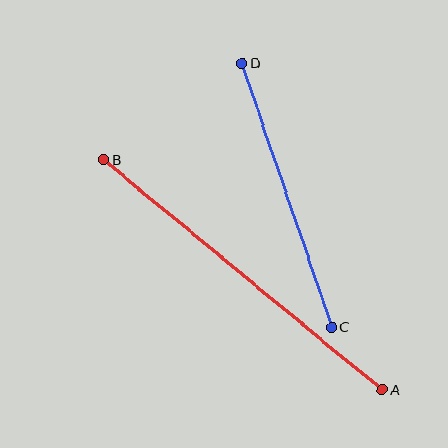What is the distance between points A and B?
The distance is approximately 361 pixels.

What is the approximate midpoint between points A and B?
The midpoint is at approximately (243, 275) pixels.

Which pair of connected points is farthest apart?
Points A and B are farthest apart.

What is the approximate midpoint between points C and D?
The midpoint is at approximately (287, 195) pixels.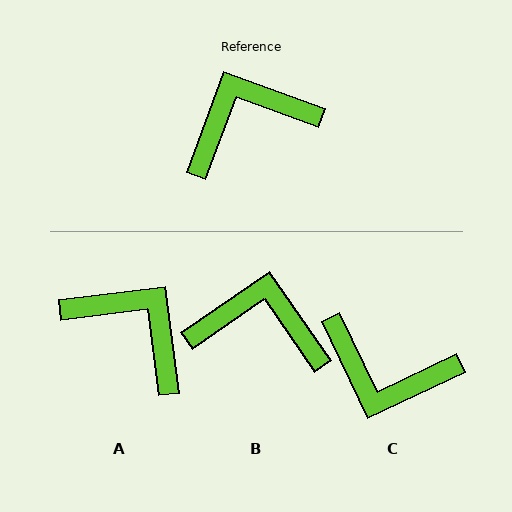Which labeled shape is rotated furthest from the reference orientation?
C, about 136 degrees away.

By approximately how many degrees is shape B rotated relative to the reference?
Approximately 35 degrees clockwise.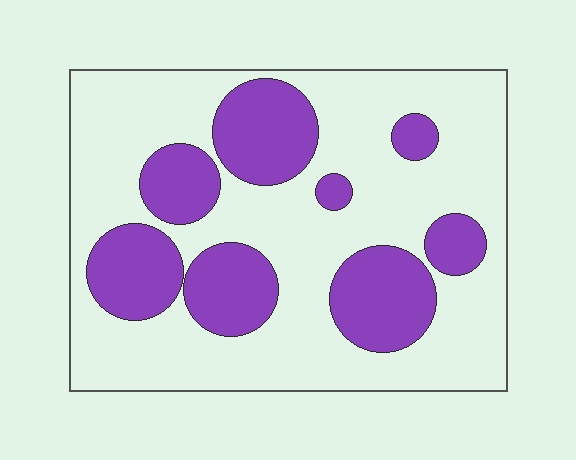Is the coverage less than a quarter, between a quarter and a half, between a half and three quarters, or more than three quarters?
Between a quarter and a half.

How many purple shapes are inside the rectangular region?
8.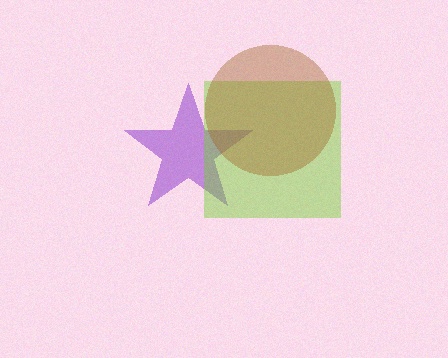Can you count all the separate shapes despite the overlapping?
Yes, there are 3 separate shapes.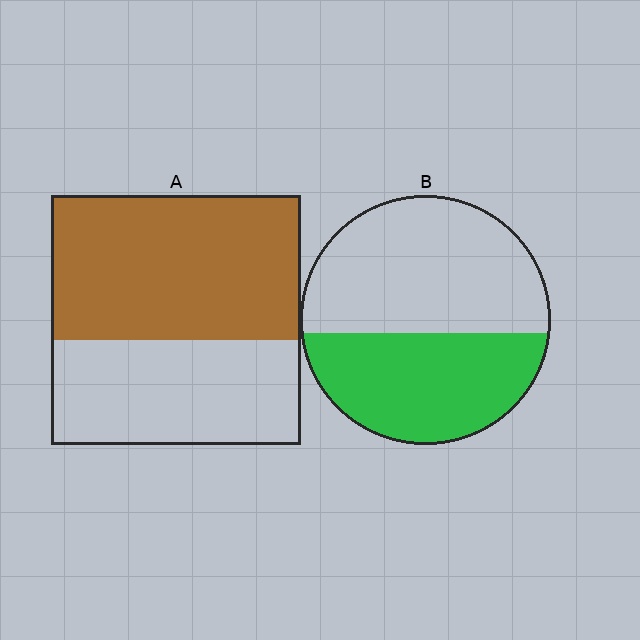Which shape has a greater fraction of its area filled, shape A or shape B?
Shape A.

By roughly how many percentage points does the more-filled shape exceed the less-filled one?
By roughly 15 percentage points (A over B).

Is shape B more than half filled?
No.